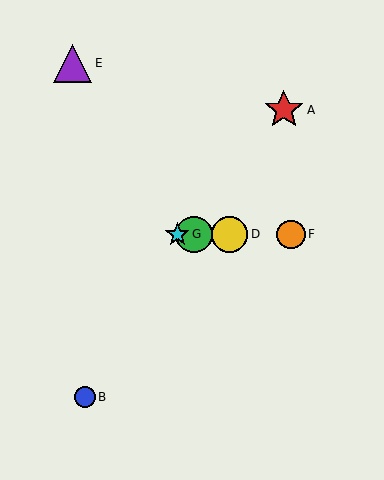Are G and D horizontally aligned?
Yes, both are at y≈234.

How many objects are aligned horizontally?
4 objects (C, D, F, G) are aligned horizontally.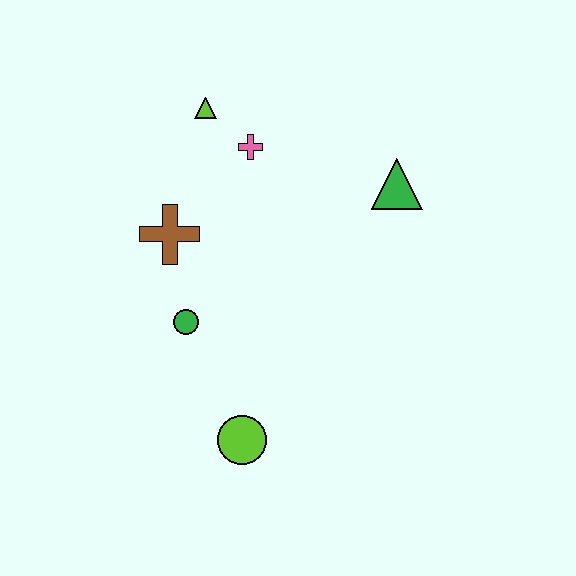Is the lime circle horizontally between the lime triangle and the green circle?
No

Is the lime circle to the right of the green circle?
Yes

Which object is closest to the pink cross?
The lime triangle is closest to the pink cross.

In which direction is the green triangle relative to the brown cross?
The green triangle is to the right of the brown cross.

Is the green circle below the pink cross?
Yes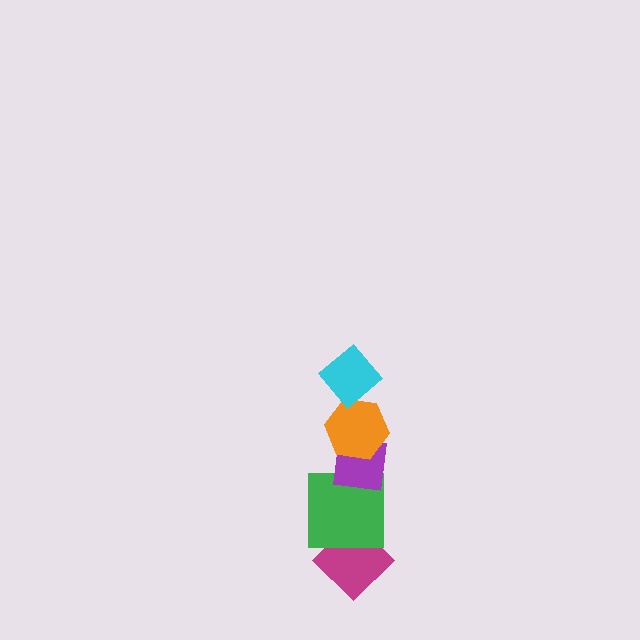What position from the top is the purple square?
The purple square is 3rd from the top.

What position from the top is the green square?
The green square is 4th from the top.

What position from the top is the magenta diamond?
The magenta diamond is 5th from the top.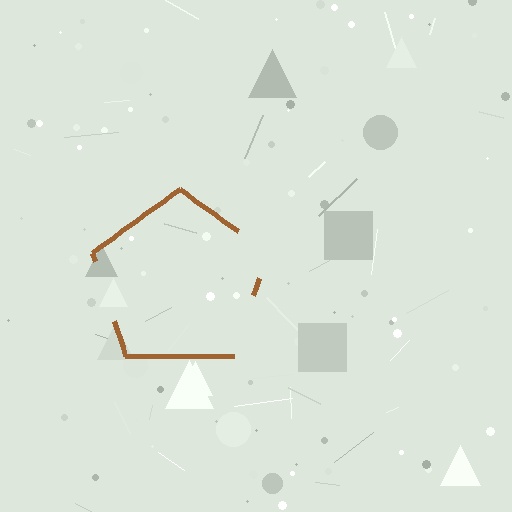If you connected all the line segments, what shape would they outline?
They would outline a pentagon.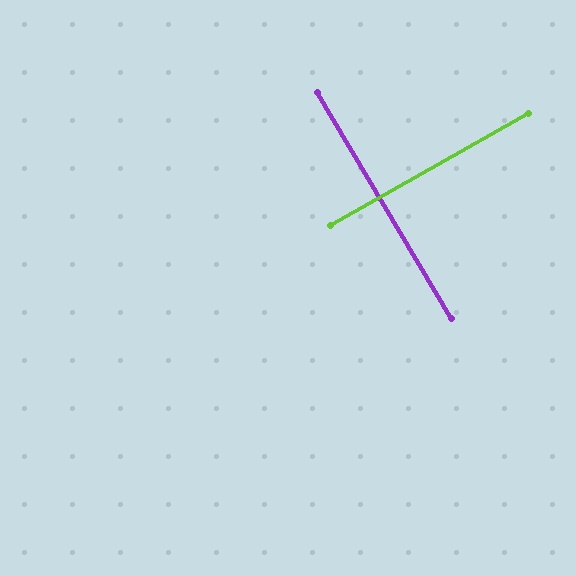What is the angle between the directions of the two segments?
Approximately 89 degrees.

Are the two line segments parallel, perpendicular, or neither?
Perpendicular — they meet at approximately 89°.